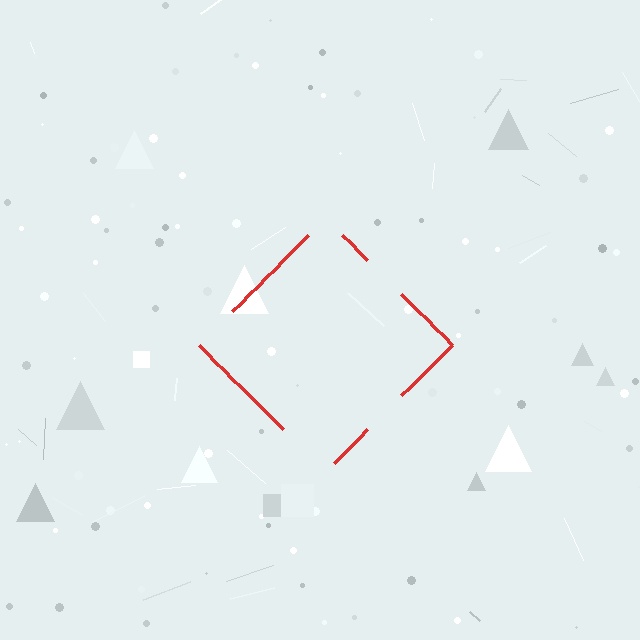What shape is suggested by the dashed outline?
The dashed outline suggests a diamond.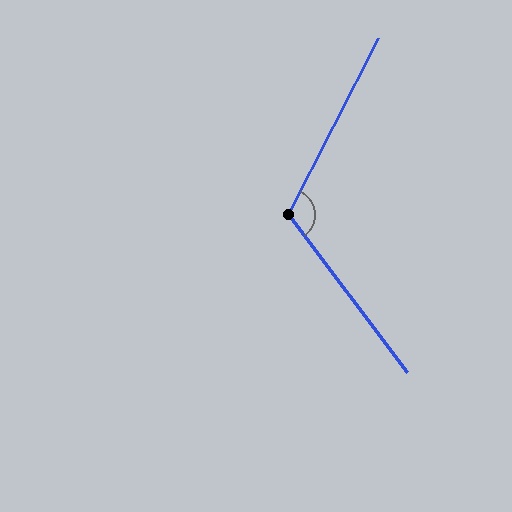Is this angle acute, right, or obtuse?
It is obtuse.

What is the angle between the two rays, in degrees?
Approximately 116 degrees.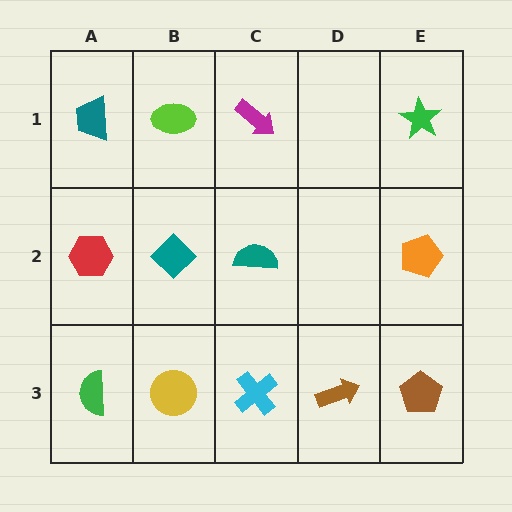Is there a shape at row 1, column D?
No, that cell is empty.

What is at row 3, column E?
A brown pentagon.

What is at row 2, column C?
A teal semicircle.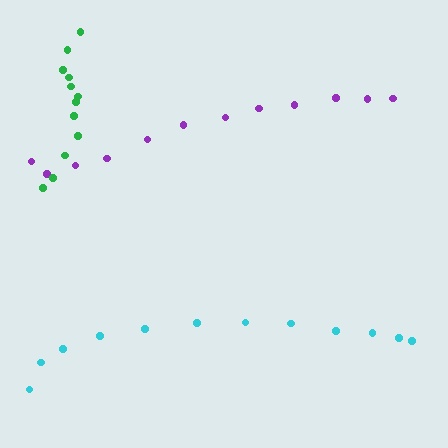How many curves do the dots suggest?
There are 3 distinct paths.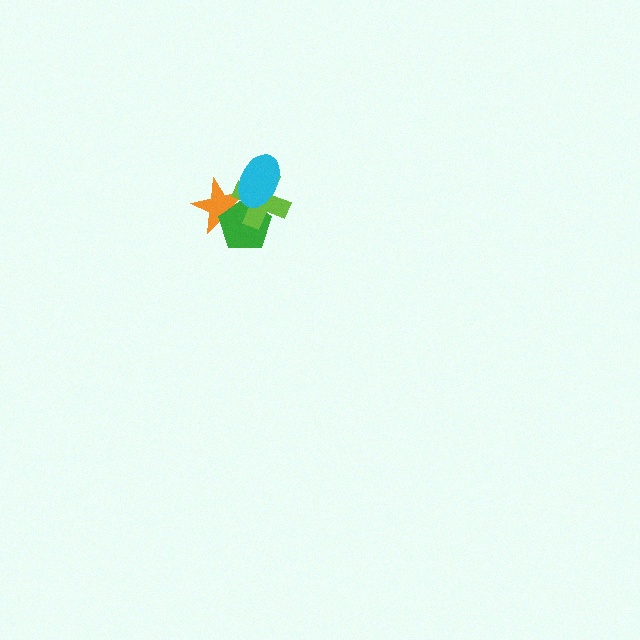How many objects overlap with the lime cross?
3 objects overlap with the lime cross.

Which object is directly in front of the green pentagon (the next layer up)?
The lime cross is directly in front of the green pentagon.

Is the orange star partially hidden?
Yes, it is partially covered by another shape.